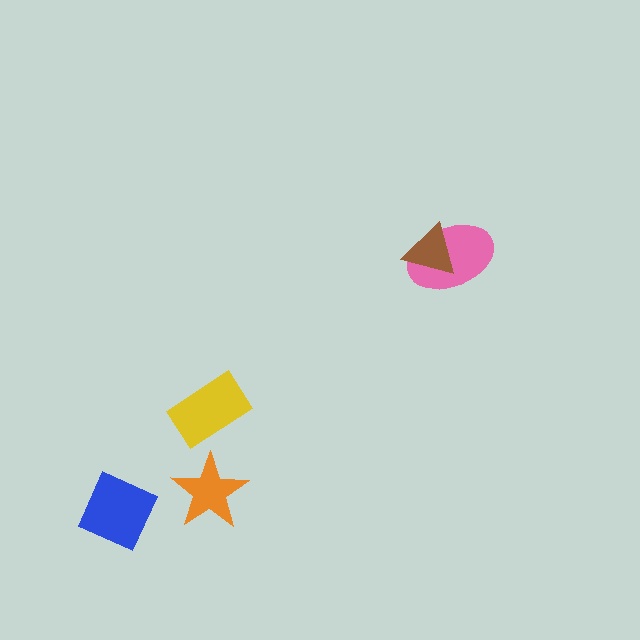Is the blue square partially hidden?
No, no other shape covers it.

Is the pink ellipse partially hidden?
Yes, it is partially covered by another shape.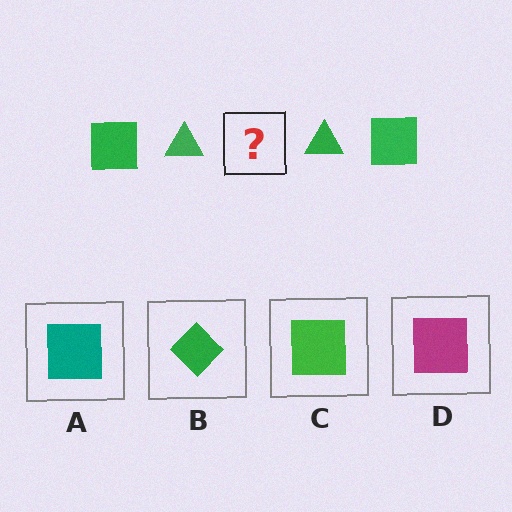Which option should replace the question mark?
Option C.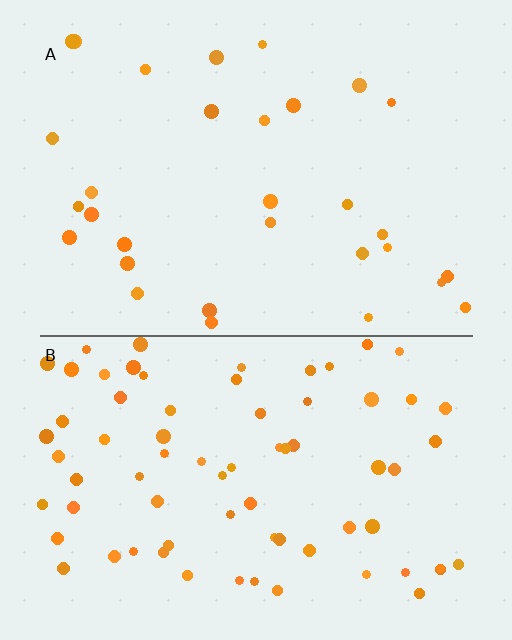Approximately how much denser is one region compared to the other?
Approximately 2.4× — region B over region A.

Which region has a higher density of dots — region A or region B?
B (the bottom).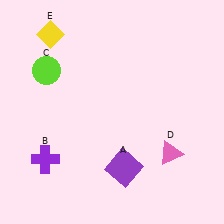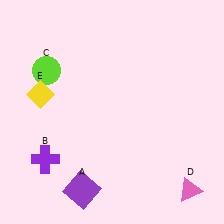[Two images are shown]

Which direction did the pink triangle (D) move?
The pink triangle (D) moved down.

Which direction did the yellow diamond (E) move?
The yellow diamond (E) moved down.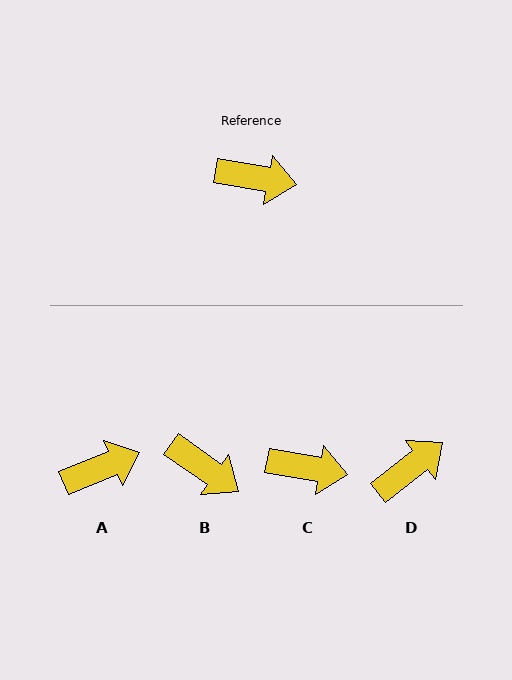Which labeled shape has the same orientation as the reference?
C.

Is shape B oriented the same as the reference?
No, it is off by about 25 degrees.